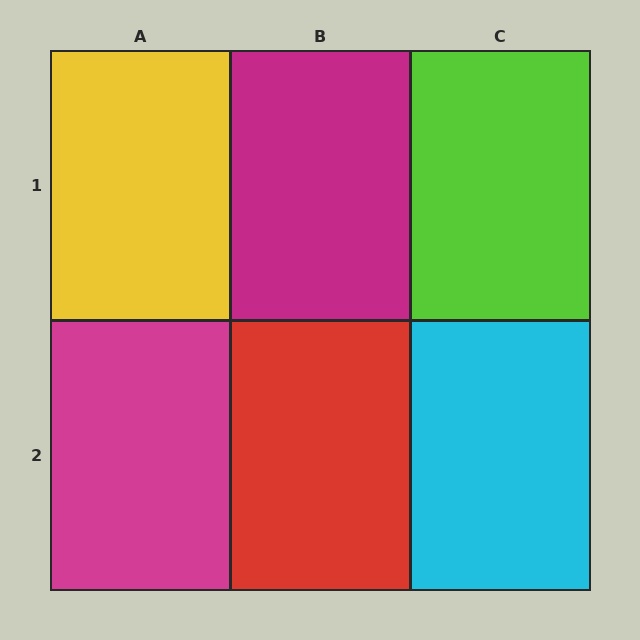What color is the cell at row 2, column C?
Cyan.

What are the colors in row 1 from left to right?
Yellow, magenta, lime.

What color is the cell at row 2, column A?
Magenta.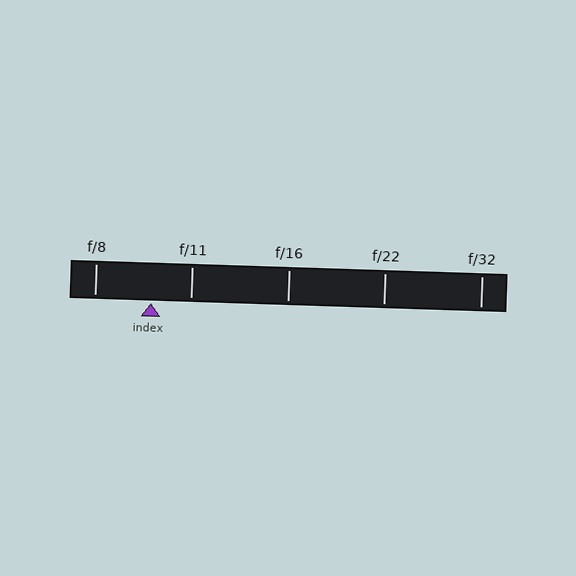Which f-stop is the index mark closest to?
The index mark is closest to f/11.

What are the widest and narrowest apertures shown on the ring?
The widest aperture shown is f/8 and the narrowest is f/32.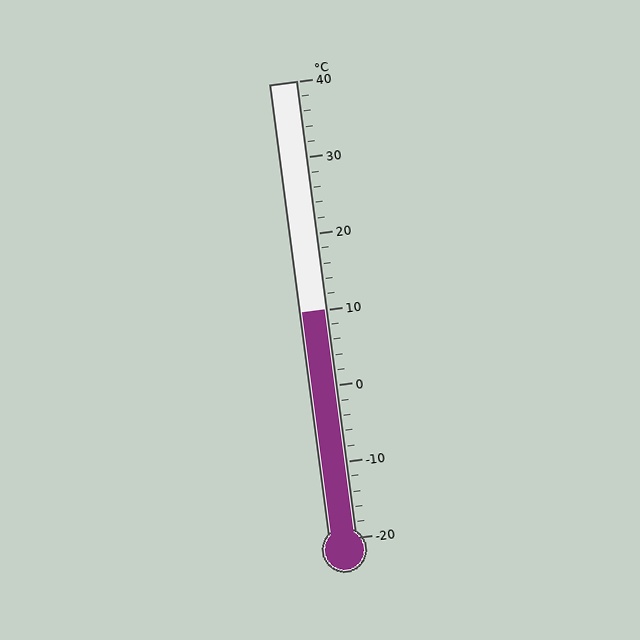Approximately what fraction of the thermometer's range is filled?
The thermometer is filled to approximately 50% of its range.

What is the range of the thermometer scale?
The thermometer scale ranges from -20°C to 40°C.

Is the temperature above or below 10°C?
The temperature is at 10°C.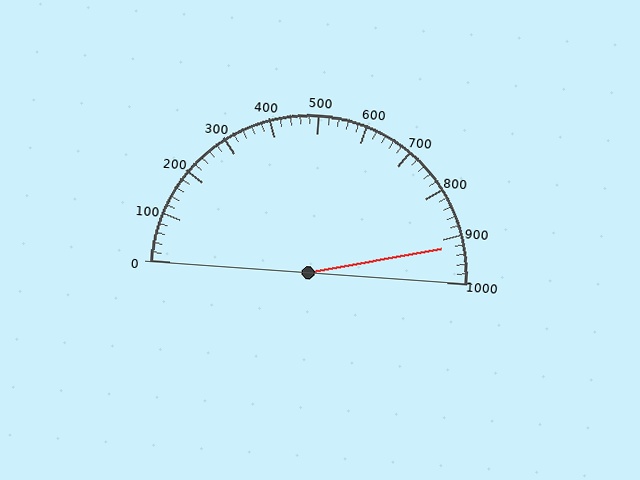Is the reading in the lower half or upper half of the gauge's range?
The reading is in the upper half of the range (0 to 1000).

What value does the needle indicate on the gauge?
The needle indicates approximately 920.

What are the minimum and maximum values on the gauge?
The gauge ranges from 0 to 1000.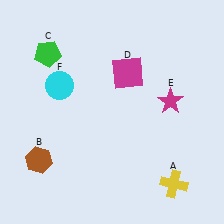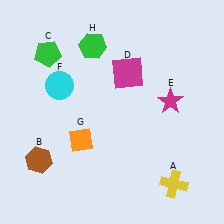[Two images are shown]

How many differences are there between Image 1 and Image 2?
There are 2 differences between the two images.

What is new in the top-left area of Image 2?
A green hexagon (H) was added in the top-left area of Image 2.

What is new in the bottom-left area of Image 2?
An orange diamond (G) was added in the bottom-left area of Image 2.